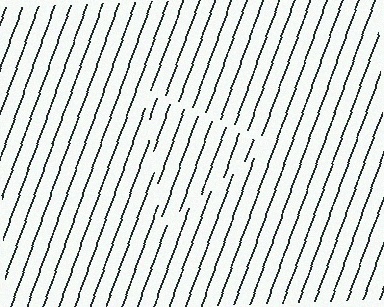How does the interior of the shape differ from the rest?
The interior of the shape contains the same grating, shifted by half a period — the contour is defined by the phase discontinuity where line-ends from the inner and outer gratings abut.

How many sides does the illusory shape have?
3 sides — the line-ends trace a triangle.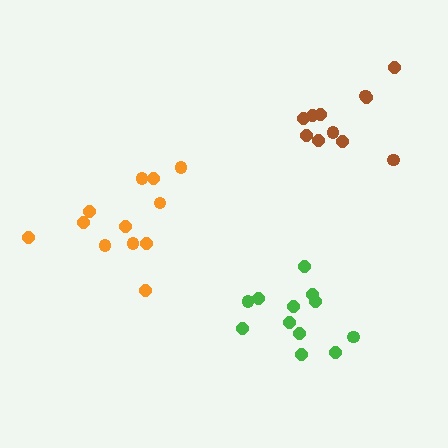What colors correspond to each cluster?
The clusters are colored: orange, green, brown.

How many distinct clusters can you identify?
There are 3 distinct clusters.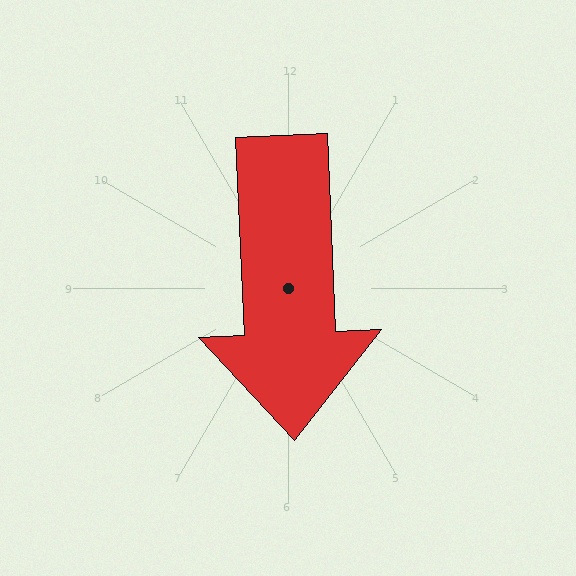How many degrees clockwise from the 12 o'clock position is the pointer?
Approximately 178 degrees.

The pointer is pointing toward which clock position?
Roughly 6 o'clock.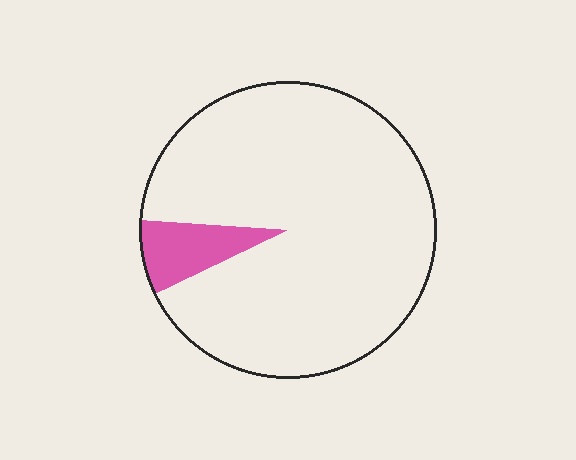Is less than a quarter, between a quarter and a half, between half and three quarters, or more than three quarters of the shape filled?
Less than a quarter.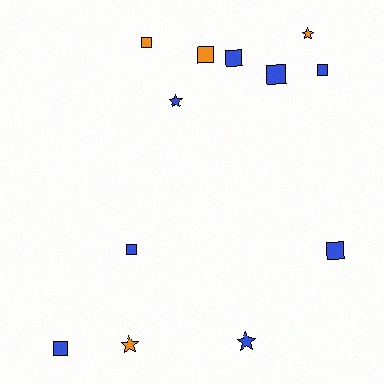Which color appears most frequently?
Blue, with 8 objects.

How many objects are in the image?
There are 12 objects.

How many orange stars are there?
There are 2 orange stars.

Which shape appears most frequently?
Square, with 8 objects.